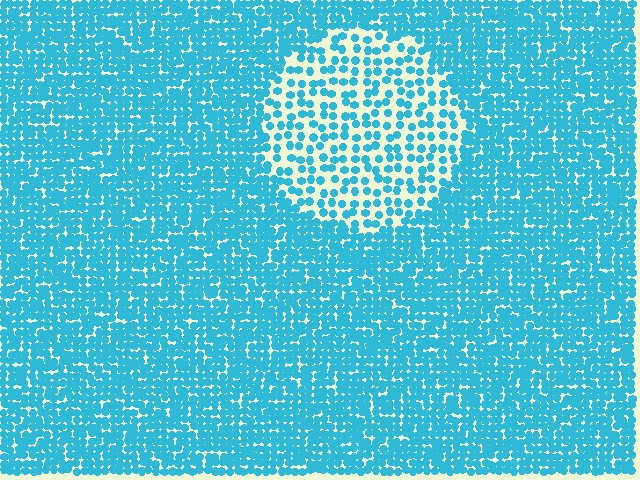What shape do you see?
I see a circle.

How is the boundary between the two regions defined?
The boundary is defined by a change in element density (approximately 2.2x ratio). All elements are the same color, size, and shape.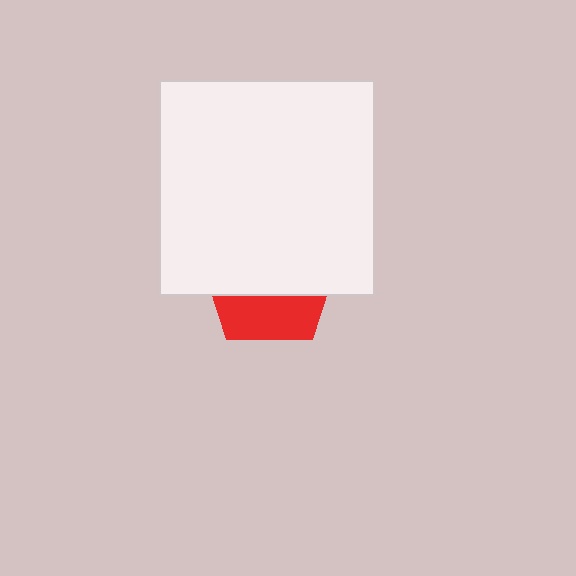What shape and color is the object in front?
The object in front is a white square.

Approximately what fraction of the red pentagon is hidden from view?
Roughly 65% of the red pentagon is hidden behind the white square.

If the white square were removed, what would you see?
You would see the complete red pentagon.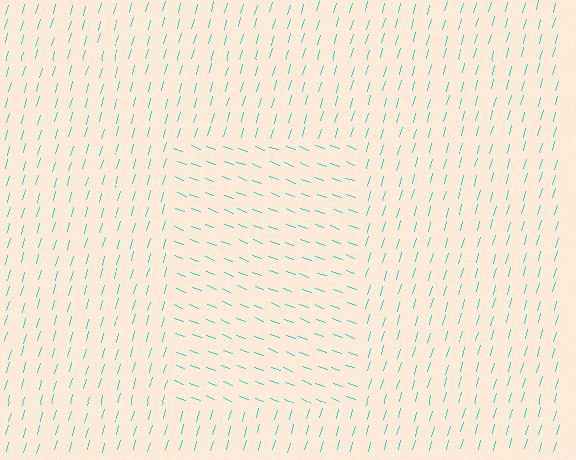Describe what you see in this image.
The image is filled with small cyan line segments. A rectangle region in the image has lines oriented differently from the surrounding lines, creating a visible texture boundary.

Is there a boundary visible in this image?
Yes, there is a texture boundary formed by a change in line orientation.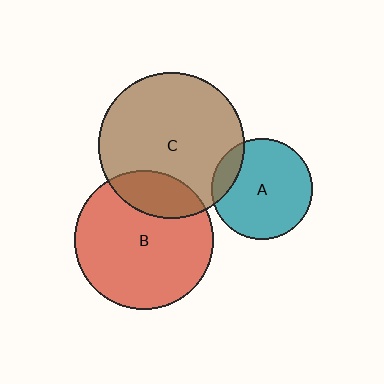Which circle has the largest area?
Circle C (brown).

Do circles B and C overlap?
Yes.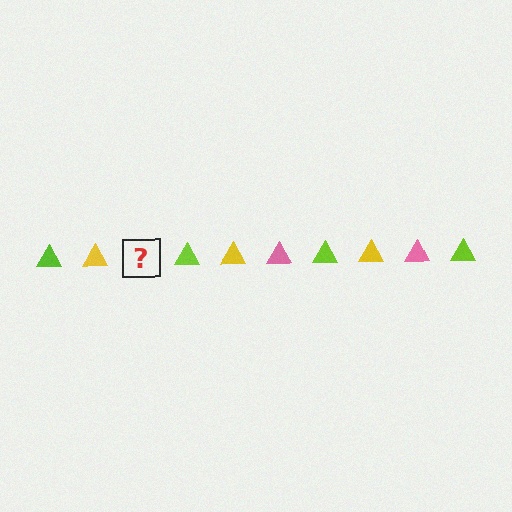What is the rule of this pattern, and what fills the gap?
The rule is that the pattern cycles through lime, yellow, pink triangles. The gap should be filled with a pink triangle.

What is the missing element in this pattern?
The missing element is a pink triangle.